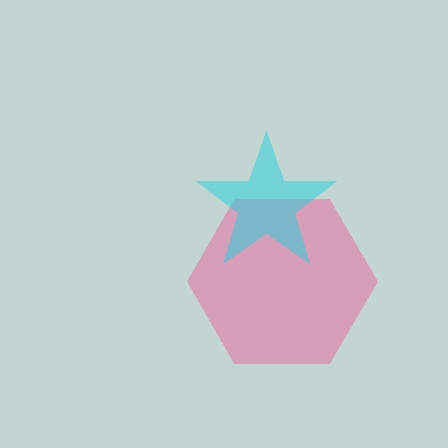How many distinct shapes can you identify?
There are 2 distinct shapes: a pink hexagon, a cyan star.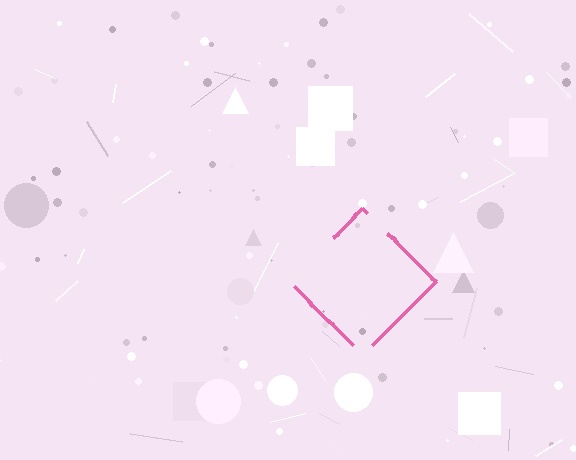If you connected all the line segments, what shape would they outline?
They would outline a diamond.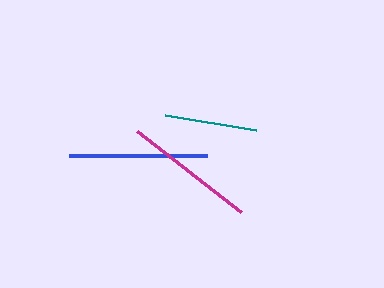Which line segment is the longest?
The blue line is the longest at approximately 139 pixels.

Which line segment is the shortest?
The teal line is the shortest at approximately 92 pixels.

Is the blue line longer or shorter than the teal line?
The blue line is longer than the teal line.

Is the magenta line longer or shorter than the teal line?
The magenta line is longer than the teal line.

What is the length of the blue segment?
The blue segment is approximately 139 pixels long.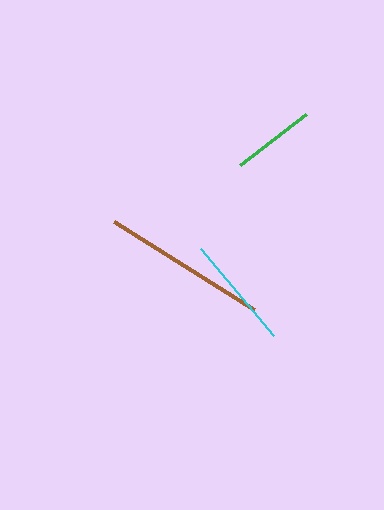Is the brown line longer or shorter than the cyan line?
The brown line is longer than the cyan line.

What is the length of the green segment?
The green segment is approximately 84 pixels long.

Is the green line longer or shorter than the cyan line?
The cyan line is longer than the green line.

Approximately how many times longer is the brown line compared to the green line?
The brown line is approximately 2.0 times the length of the green line.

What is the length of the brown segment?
The brown segment is approximately 165 pixels long.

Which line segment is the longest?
The brown line is the longest at approximately 165 pixels.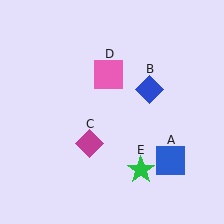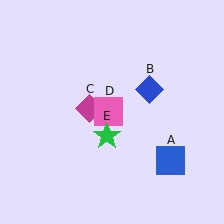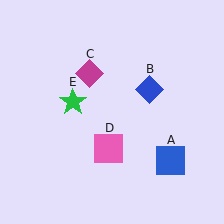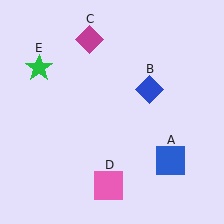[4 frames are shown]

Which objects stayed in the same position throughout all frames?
Blue square (object A) and blue diamond (object B) remained stationary.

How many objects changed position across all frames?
3 objects changed position: magenta diamond (object C), pink square (object D), green star (object E).